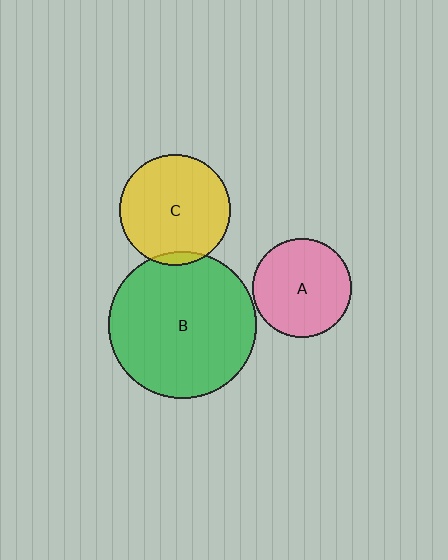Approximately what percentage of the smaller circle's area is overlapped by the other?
Approximately 5%.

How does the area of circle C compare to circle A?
Approximately 1.3 times.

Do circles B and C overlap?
Yes.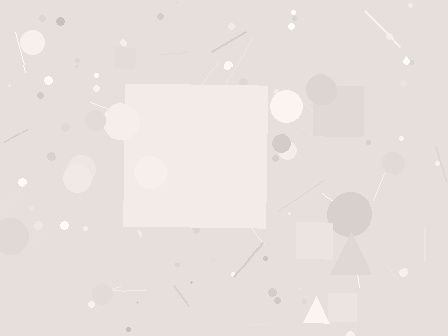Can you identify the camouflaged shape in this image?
The camouflaged shape is a square.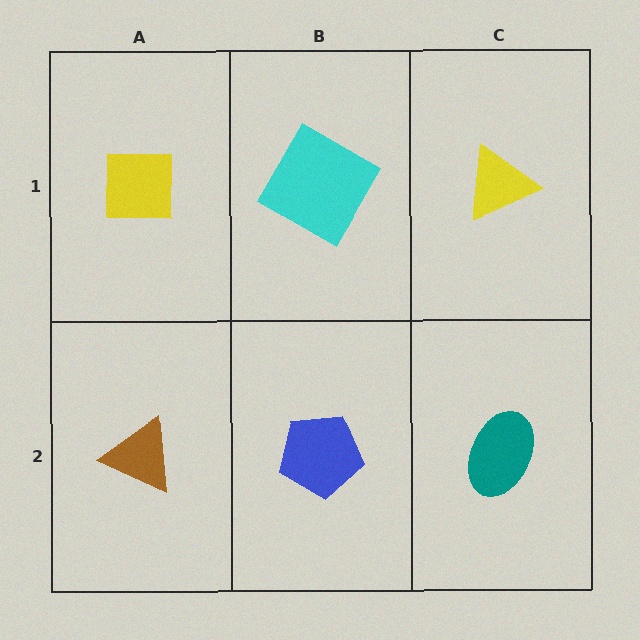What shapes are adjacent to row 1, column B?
A blue pentagon (row 2, column B), a yellow square (row 1, column A), a yellow triangle (row 1, column C).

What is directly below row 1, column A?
A brown triangle.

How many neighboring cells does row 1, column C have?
2.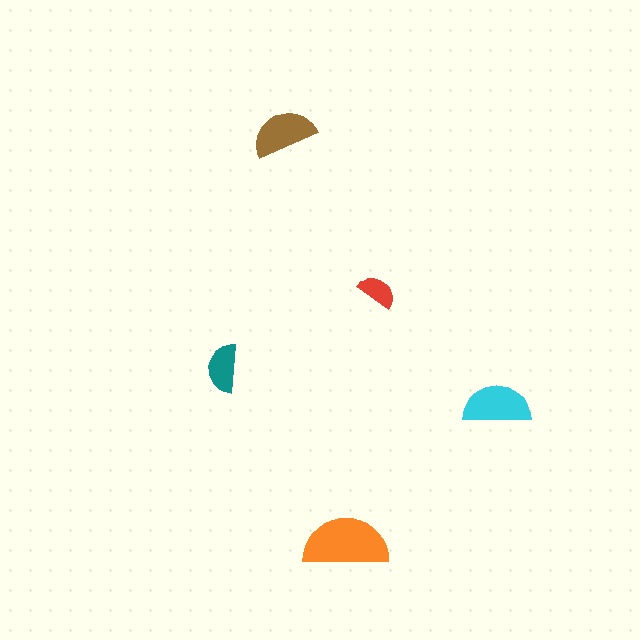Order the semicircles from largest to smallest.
the orange one, the cyan one, the brown one, the teal one, the red one.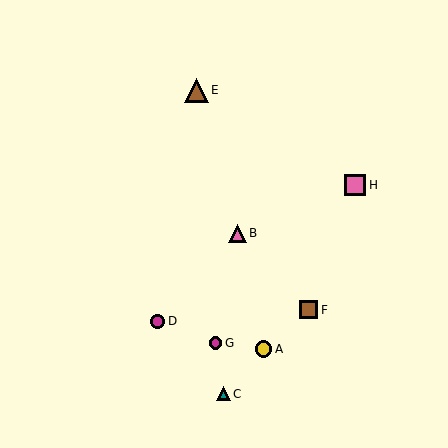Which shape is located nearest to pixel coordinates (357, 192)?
The pink square (labeled H) at (355, 185) is nearest to that location.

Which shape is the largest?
The brown triangle (labeled E) is the largest.